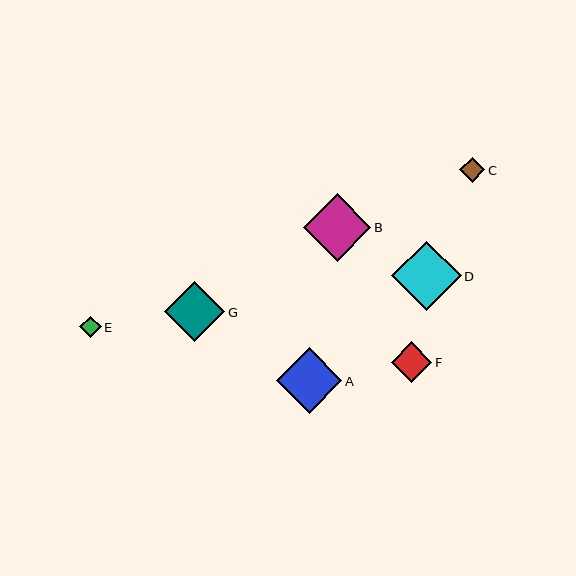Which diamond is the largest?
Diamond D is the largest with a size of approximately 70 pixels.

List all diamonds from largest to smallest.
From largest to smallest: D, B, A, G, F, C, E.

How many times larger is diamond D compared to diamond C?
Diamond D is approximately 2.8 times the size of diamond C.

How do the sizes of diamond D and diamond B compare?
Diamond D and diamond B are approximately the same size.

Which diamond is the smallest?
Diamond E is the smallest with a size of approximately 21 pixels.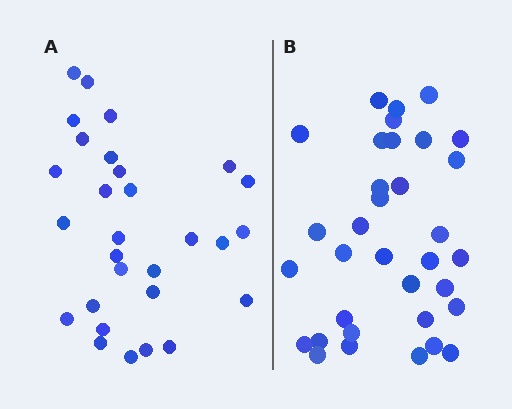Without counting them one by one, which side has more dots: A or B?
Region B (the right region) has more dots.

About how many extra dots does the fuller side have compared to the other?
Region B has about 5 more dots than region A.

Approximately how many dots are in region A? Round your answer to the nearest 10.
About 30 dots. (The exact count is 29, which rounds to 30.)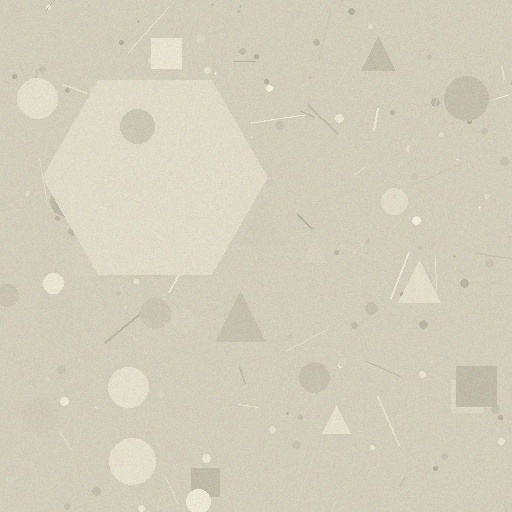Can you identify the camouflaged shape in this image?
The camouflaged shape is a hexagon.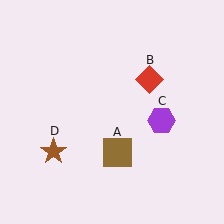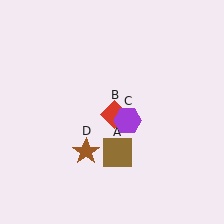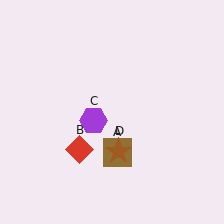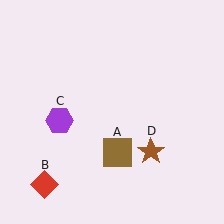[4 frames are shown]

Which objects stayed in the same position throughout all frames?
Brown square (object A) remained stationary.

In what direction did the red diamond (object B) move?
The red diamond (object B) moved down and to the left.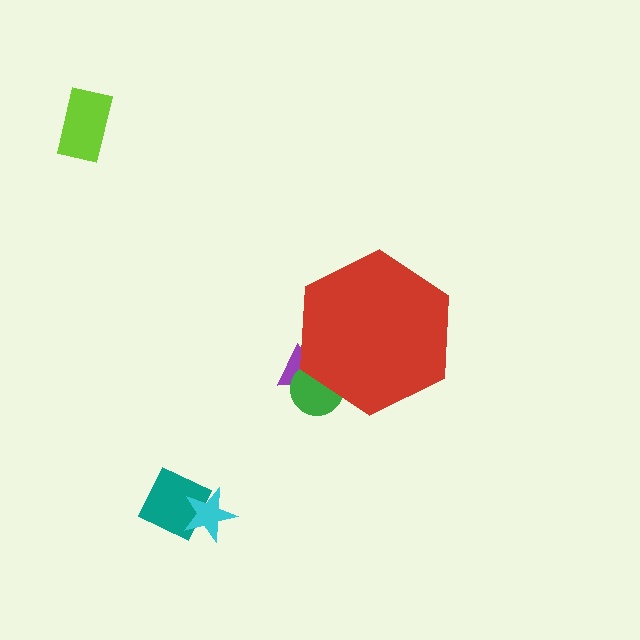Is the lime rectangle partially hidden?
No, the lime rectangle is fully visible.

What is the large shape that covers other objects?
A red hexagon.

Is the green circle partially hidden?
Yes, the green circle is partially hidden behind the red hexagon.